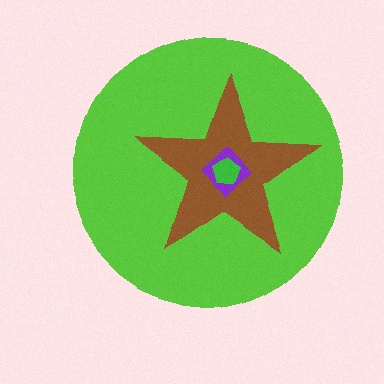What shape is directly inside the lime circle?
The brown star.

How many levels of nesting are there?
4.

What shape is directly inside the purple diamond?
The green pentagon.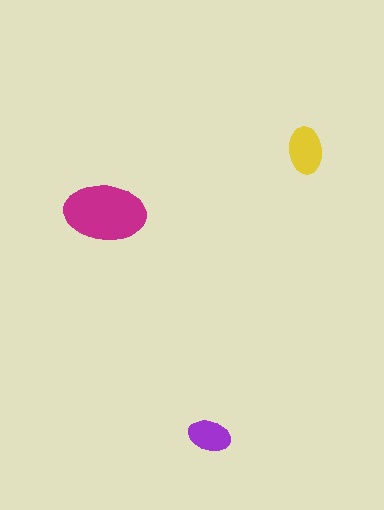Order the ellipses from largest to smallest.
the magenta one, the yellow one, the purple one.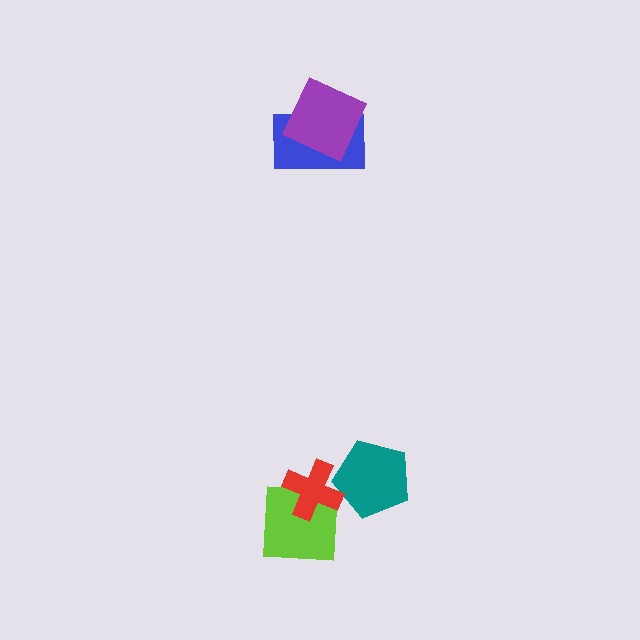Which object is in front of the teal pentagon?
The red cross is in front of the teal pentagon.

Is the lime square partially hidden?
Yes, it is partially covered by another shape.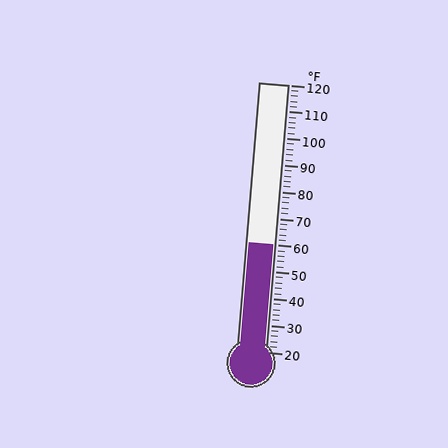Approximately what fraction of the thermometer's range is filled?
The thermometer is filled to approximately 40% of its range.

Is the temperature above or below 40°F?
The temperature is above 40°F.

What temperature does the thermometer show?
The thermometer shows approximately 60°F.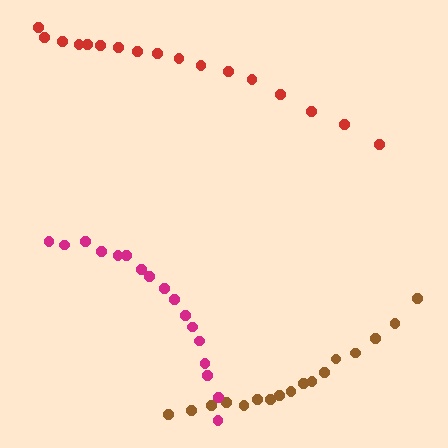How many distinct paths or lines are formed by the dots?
There are 3 distinct paths.